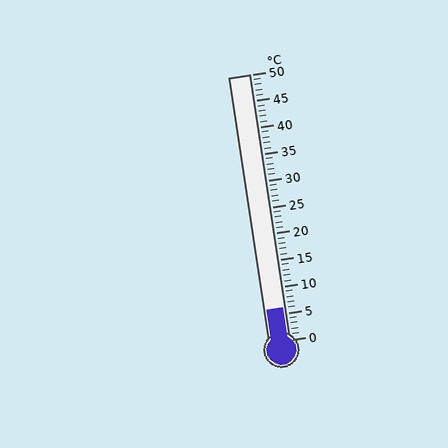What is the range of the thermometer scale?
The thermometer scale ranges from 0°C to 50°C.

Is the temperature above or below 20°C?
The temperature is below 20°C.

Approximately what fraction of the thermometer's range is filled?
The thermometer is filled to approximately 10% of its range.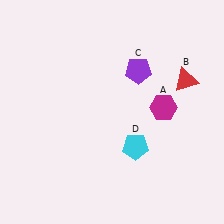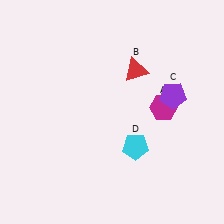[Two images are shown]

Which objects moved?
The objects that moved are: the red triangle (B), the purple pentagon (C).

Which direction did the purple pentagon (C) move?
The purple pentagon (C) moved right.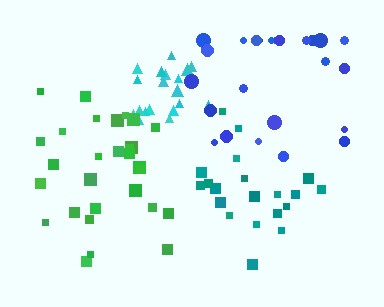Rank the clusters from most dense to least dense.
cyan, green, teal, blue.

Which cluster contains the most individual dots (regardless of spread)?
Green (29).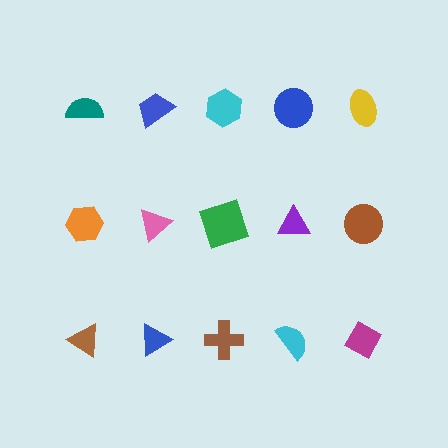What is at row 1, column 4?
A blue circle.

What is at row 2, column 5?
A brown circle.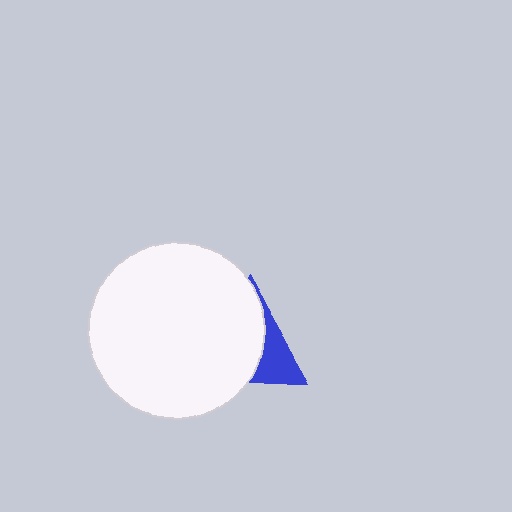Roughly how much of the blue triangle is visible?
A small part of it is visible (roughly 32%).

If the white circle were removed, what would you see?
You would see the complete blue triangle.